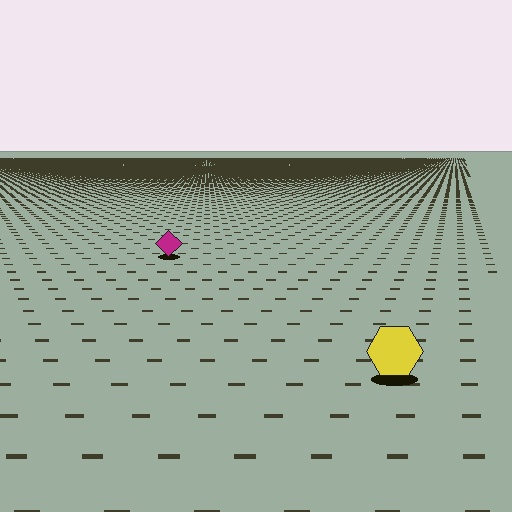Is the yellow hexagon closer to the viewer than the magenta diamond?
Yes. The yellow hexagon is closer — you can tell from the texture gradient: the ground texture is coarser near it.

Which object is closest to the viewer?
The yellow hexagon is closest. The texture marks near it are larger and more spread out.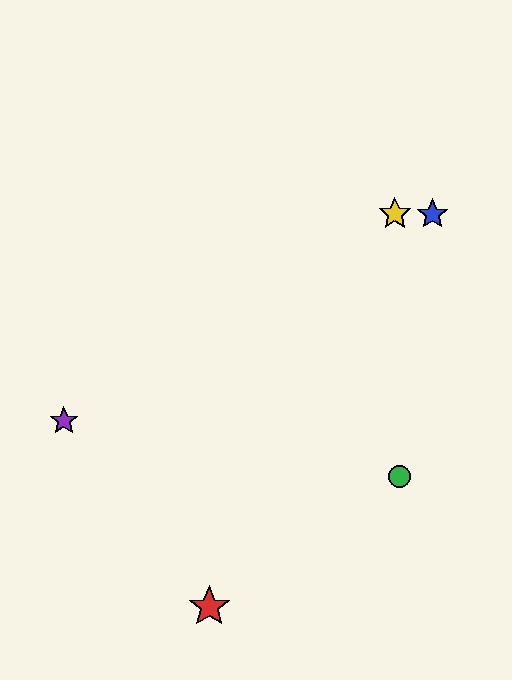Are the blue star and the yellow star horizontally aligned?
Yes, both are at y≈214.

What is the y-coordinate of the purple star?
The purple star is at y≈421.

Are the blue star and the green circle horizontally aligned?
No, the blue star is at y≈214 and the green circle is at y≈476.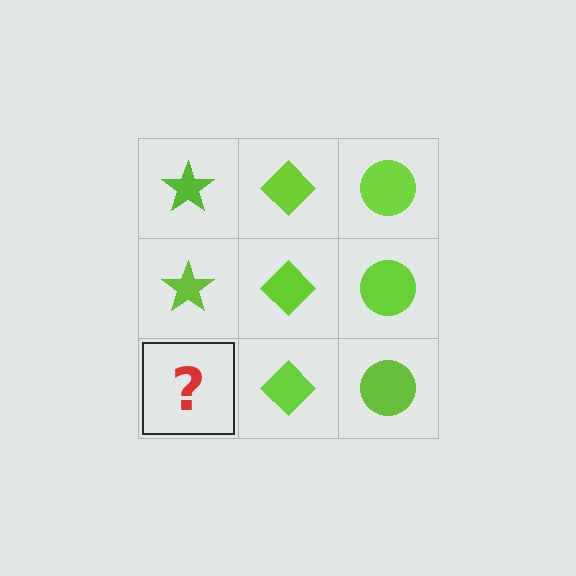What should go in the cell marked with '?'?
The missing cell should contain a lime star.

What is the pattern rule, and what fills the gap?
The rule is that each column has a consistent shape. The gap should be filled with a lime star.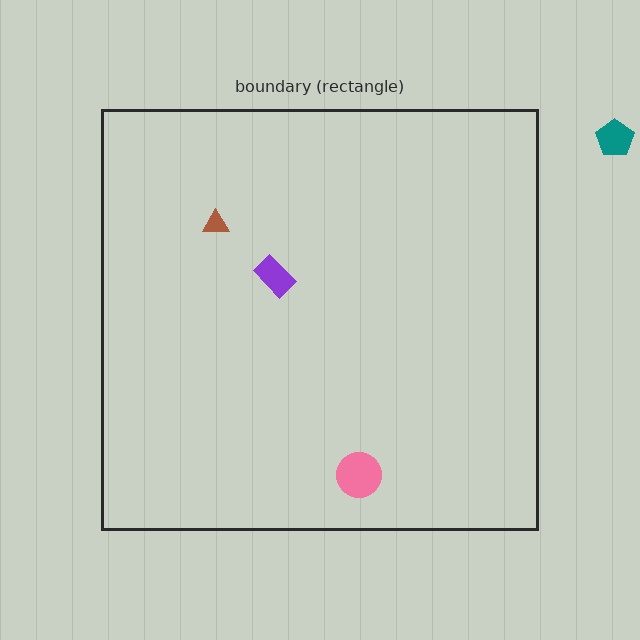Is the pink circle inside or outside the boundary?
Inside.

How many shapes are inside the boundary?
3 inside, 1 outside.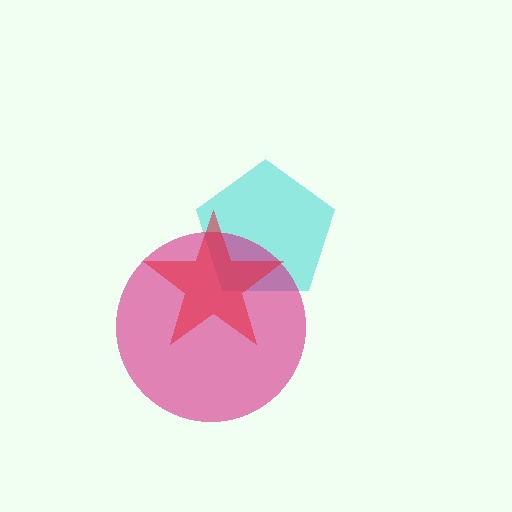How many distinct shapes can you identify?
There are 3 distinct shapes: a cyan pentagon, a magenta circle, a red star.